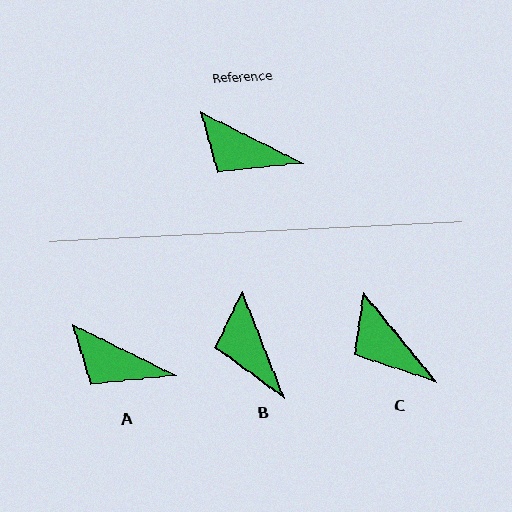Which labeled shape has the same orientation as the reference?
A.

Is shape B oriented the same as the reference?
No, it is off by about 42 degrees.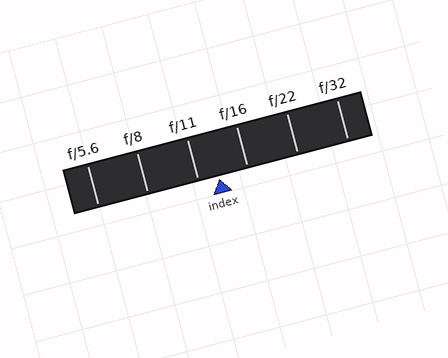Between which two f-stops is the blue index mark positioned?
The index mark is between f/11 and f/16.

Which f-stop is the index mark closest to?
The index mark is closest to f/11.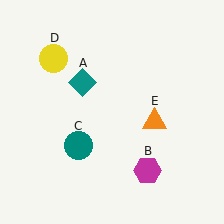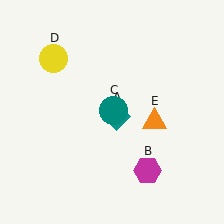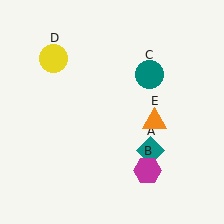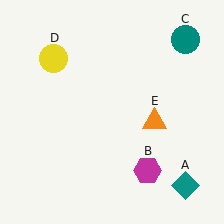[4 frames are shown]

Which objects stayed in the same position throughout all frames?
Magenta hexagon (object B) and yellow circle (object D) and orange triangle (object E) remained stationary.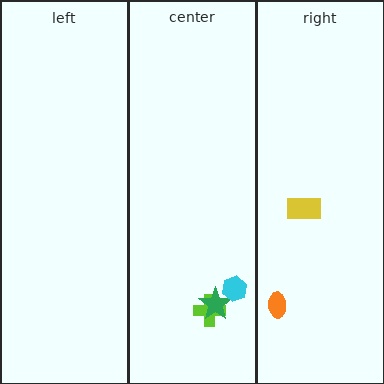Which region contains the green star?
The center region.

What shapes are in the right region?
The orange ellipse, the yellow rectangle.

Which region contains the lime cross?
The center region.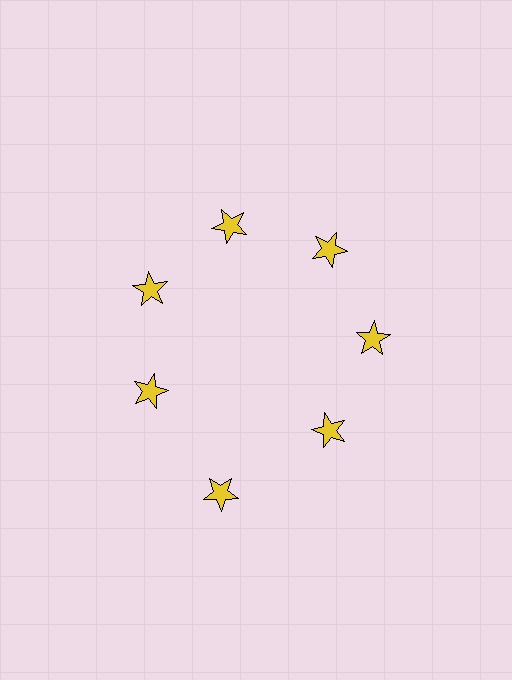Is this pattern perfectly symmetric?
No. The 7 yellow stars are arranged in a ring, but one element near the 6 o'clock position is pushed outward from the center, breaking the 7-fold rotational symmetry.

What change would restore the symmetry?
The symmetry would be restored by moving it inward, back onto the ring so that all 7 stars sit at equal angles and equal distance from the center.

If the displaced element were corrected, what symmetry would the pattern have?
It would have 7-fold rotational symmetry — the pattern would map onto itself every 51 degrees.